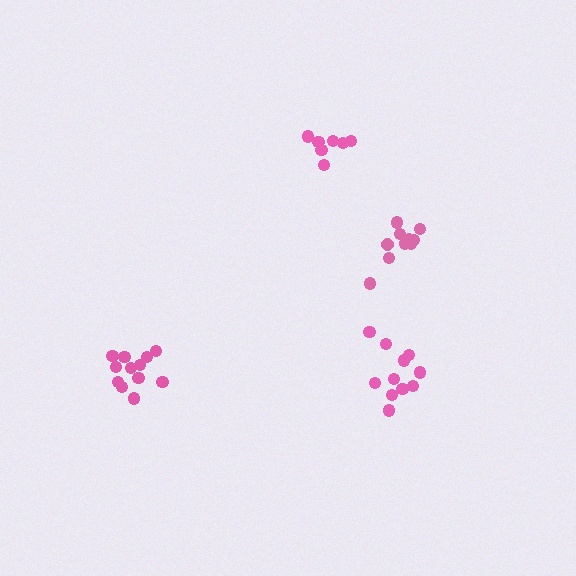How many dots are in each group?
Group 1: 12 dots, Group 2: 11 dots, Group 3: 7 dots, Group 4: 10 dots (40 total).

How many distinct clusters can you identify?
There are 4 distinct clusters.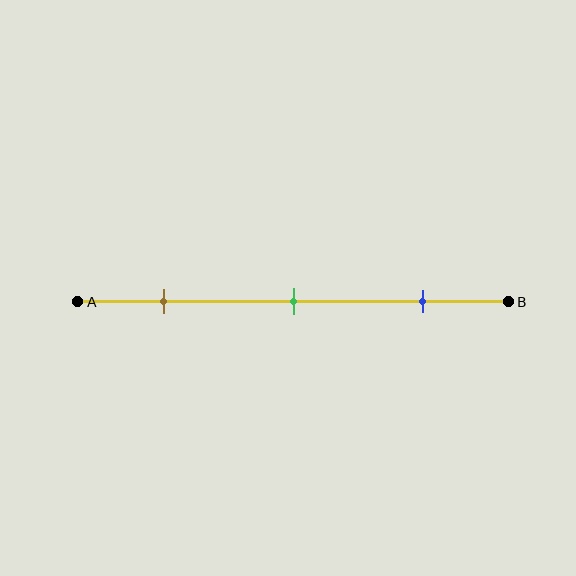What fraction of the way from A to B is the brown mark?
The brown mark is approximately 20% (0.2) of the way from A to B.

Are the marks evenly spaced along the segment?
Yes, the marks are approximately evenly spaced.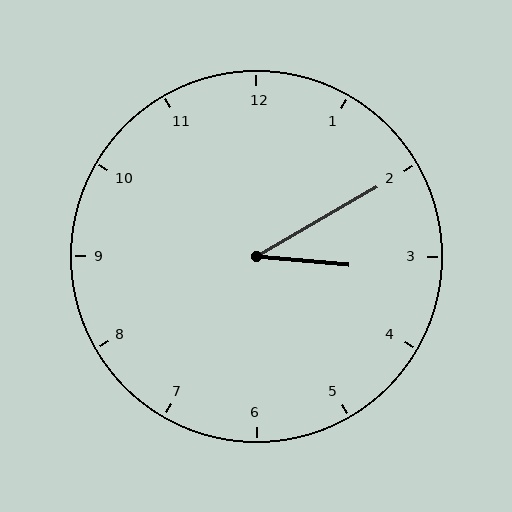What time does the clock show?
3:10.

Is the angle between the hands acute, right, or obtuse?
It is acute.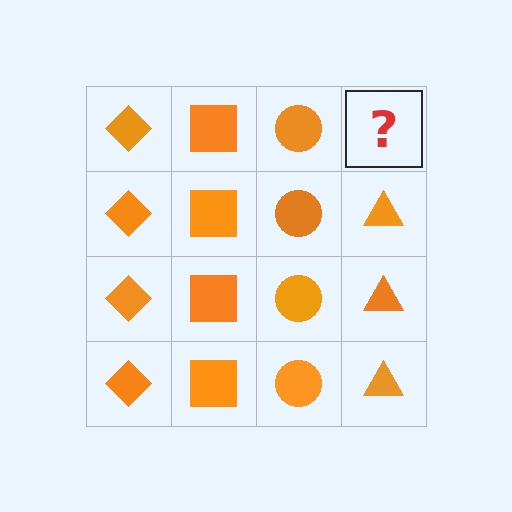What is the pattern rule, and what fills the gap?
The rule is that each column has a consistent shape. The gap should be filled with an orange triangle.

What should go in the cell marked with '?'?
The missing cell should contain an orange triangle.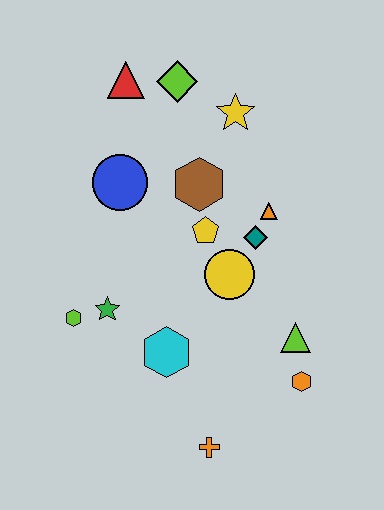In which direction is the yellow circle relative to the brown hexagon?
The yellow circle is below the brown hexagon.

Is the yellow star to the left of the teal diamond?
Yes